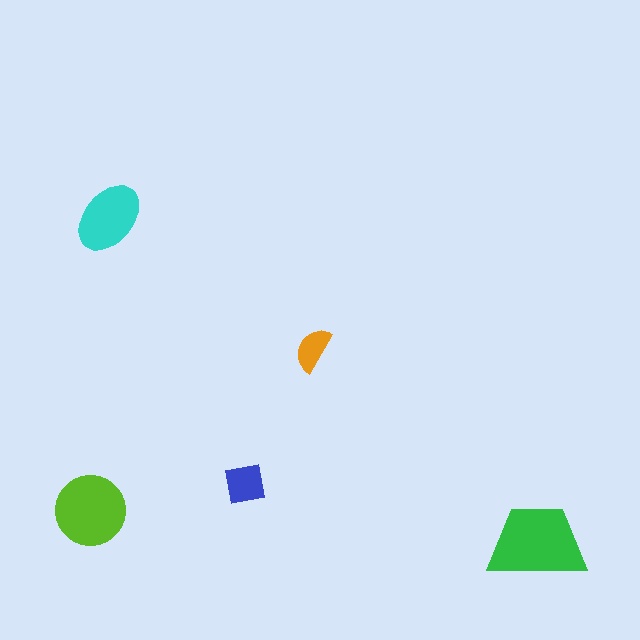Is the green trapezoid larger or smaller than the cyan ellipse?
Larger.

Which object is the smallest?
The orange semicircle.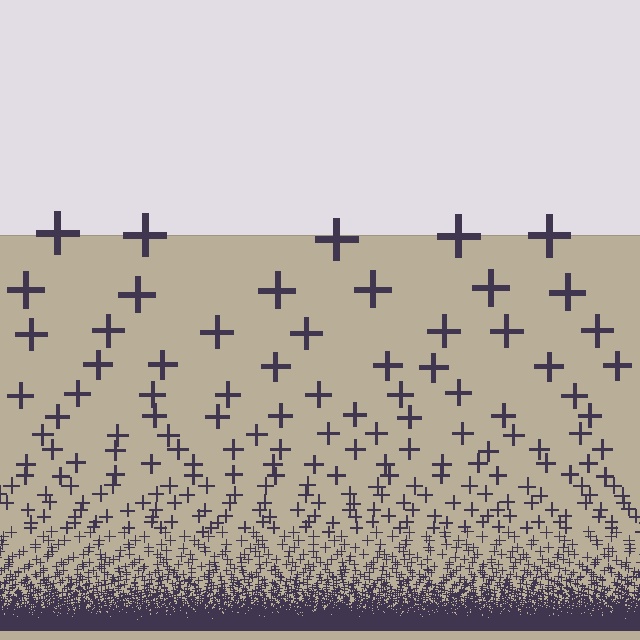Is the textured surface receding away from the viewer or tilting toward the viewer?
The surface appears to tilt toward the viewer. Texture elements get larger and sparser toward the top.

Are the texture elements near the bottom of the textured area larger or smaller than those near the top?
Smaller. The gradient is inverted — elements near the bottom are smaller and denser.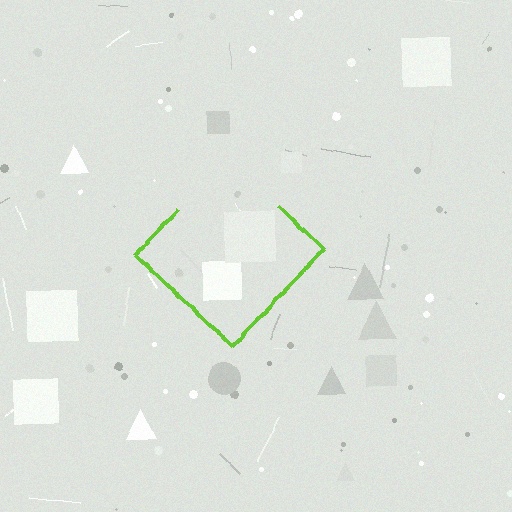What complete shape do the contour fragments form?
The contour fragments form a diamond.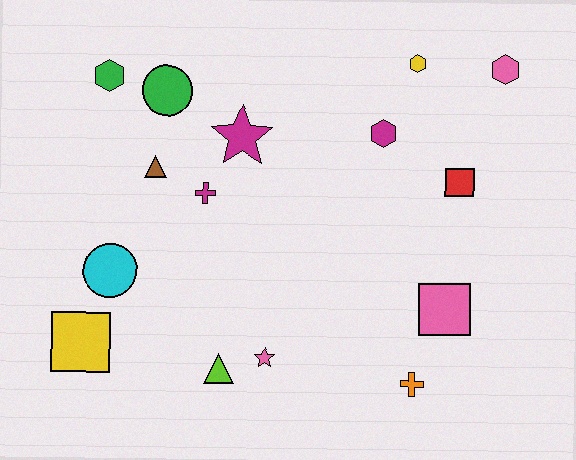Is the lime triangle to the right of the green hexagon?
Yes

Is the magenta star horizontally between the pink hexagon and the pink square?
No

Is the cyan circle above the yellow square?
Yes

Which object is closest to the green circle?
The green hexagon is closest to the green circle.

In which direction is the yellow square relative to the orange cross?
The yellow square is to the left of the orange cross.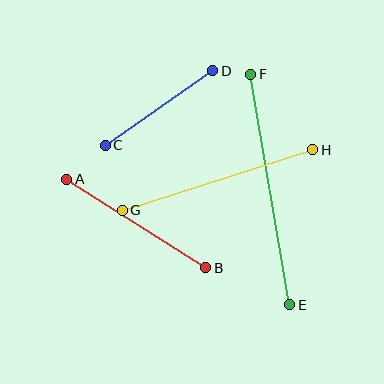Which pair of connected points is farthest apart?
Points E and F are farthest apart.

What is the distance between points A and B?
The distance is approximately 165 pixels.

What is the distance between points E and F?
The distance is approximately 234 pixels.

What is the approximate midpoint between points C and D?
The midpoint is at approximately (159, 108) pixels.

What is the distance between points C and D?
The distance is approximately 131 pixels.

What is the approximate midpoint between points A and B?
The midpoint is at approximately (136, 223) pixels.